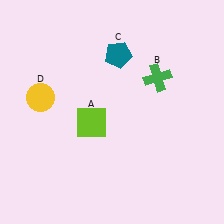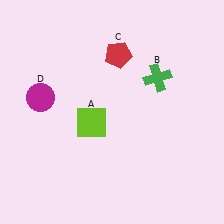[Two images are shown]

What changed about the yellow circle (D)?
In Image 1, D is yellow. In Image 2, it changed to magenta.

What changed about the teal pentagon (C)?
In Image 1, C is teal. In Image 2, it changed to red.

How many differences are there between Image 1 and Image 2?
There are 2 differences between the two images.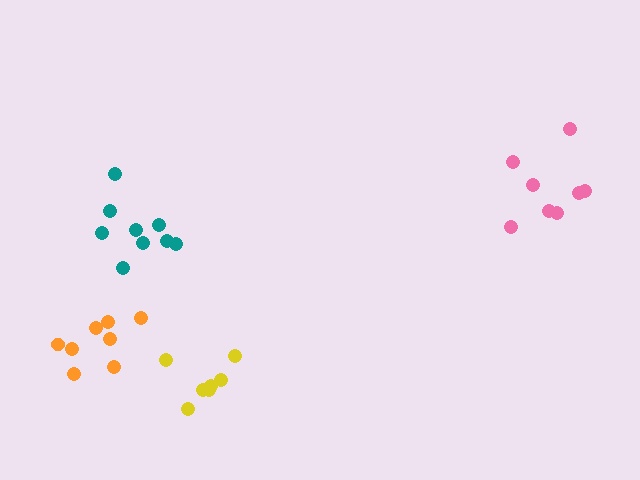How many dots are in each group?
Group 1: 9 dots, Group 2: 7 dots, Group 3: 8 dots, Group 4: 8 dots (32 total).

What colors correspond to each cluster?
The clusters are colored: teal, yellow, orange, pink.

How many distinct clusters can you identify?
There are 4 distinct clusters.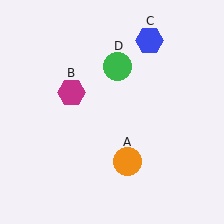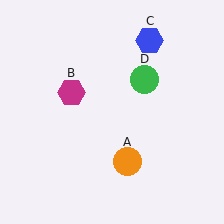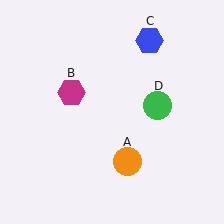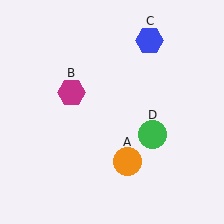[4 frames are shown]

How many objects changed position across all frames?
1 object changed position: green circle (object D).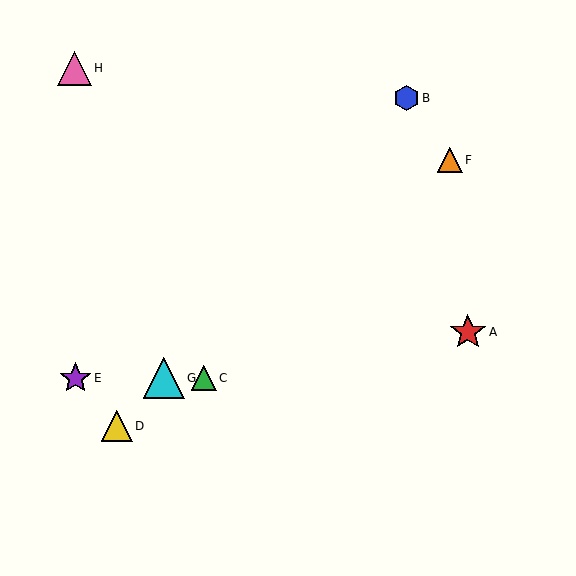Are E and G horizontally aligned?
Yes, both are at y≈378.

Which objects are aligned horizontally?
Objects C, E, G are aligned horizontally.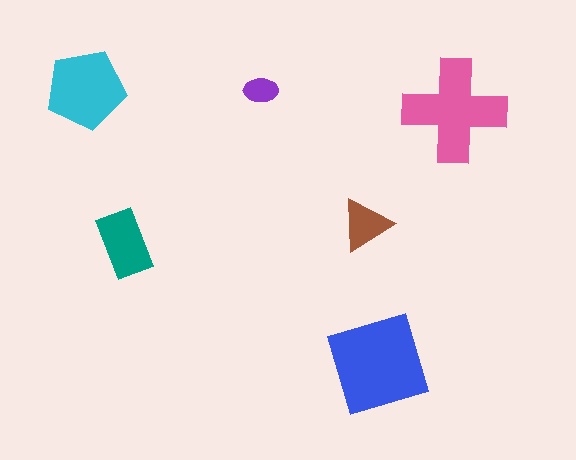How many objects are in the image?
There are 6 objects in the image.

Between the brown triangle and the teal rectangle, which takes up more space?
The teal rectangle.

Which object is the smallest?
The purple ellipse.